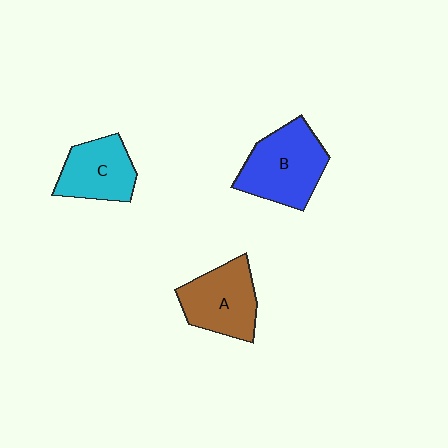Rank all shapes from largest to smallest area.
From largest to smallest: B (blue), A (brown), C (cyan).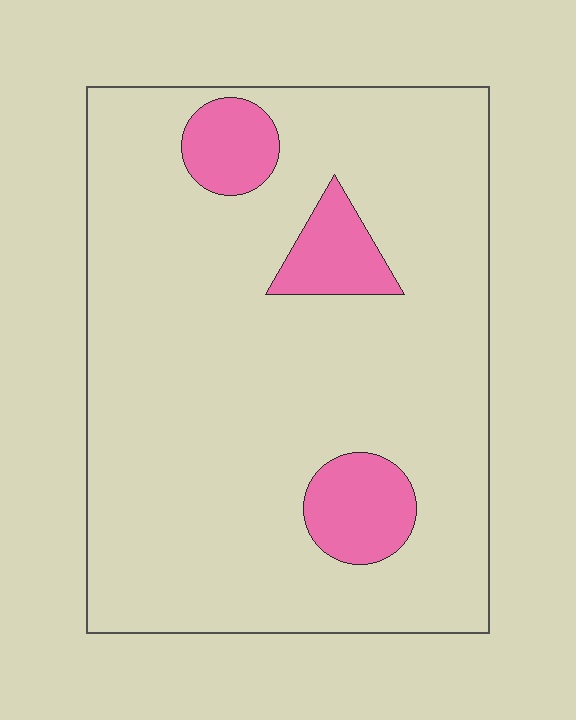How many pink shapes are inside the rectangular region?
3.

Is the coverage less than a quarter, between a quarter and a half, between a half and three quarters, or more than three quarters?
Less than a quarter.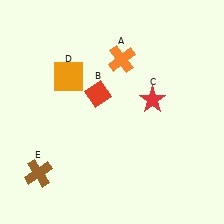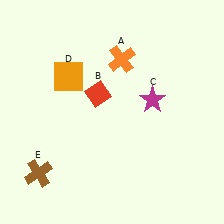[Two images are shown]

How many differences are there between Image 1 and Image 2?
There is 1 difference between the two images.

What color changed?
The star (C) changed from red in Image 1 to magenta in Image 2.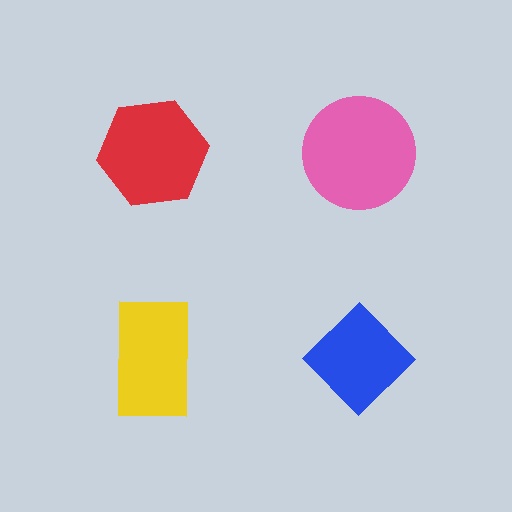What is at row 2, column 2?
A blue diamond.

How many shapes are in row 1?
2 shapes.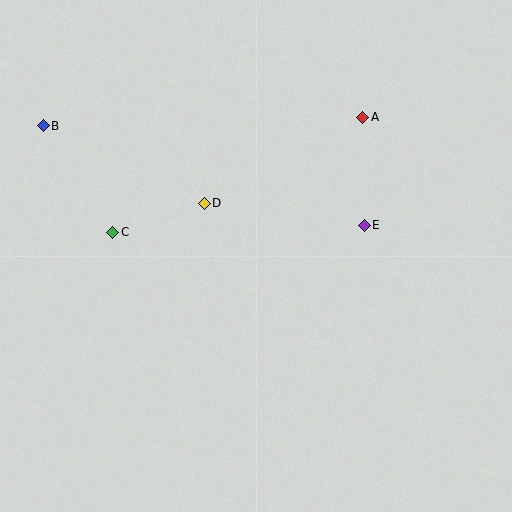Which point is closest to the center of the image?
Point D at (204, 203) is closest to the center.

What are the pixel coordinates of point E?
Point E is at (364, 225).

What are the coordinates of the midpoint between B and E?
The midpoint between B and E is at (204, 175).